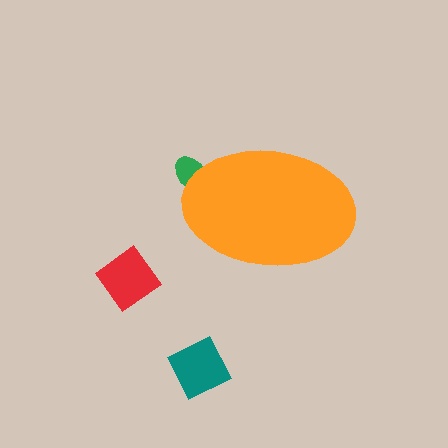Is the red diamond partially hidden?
No, the red diamond is fully visible.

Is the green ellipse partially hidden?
Yes, the green ellipse is partially hidden behind the orange ellipse.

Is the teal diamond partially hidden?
No, the teal diamond is fully visible.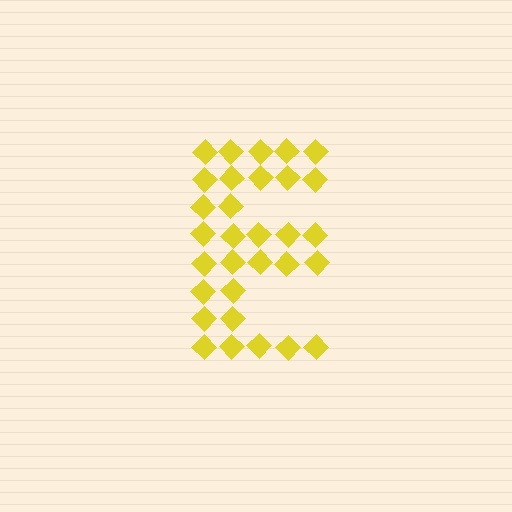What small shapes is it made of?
It is made of small diamonds.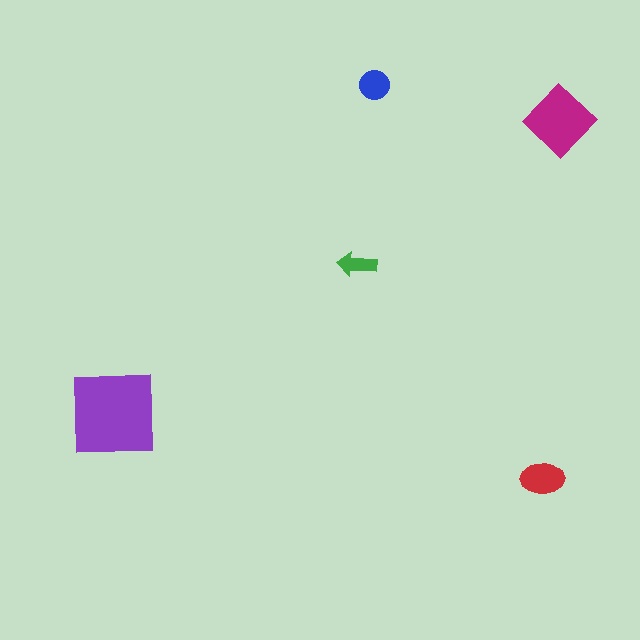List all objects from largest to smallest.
The purple square, the magenta diamond, the red ellipse, the blue circle, the green arrow.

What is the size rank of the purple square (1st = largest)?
1st.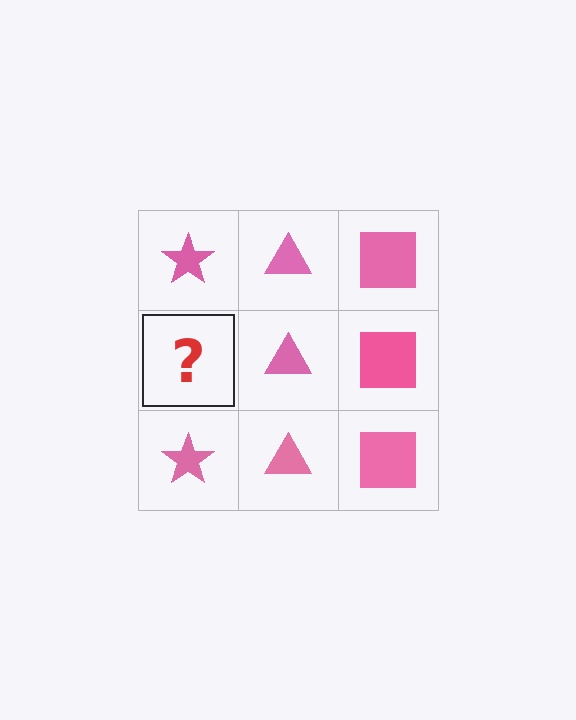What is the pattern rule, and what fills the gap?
The rule is that each column has a consistent shape. The gap should be filled with a pink star.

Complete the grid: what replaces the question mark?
The question mark should be replaced with a pink star.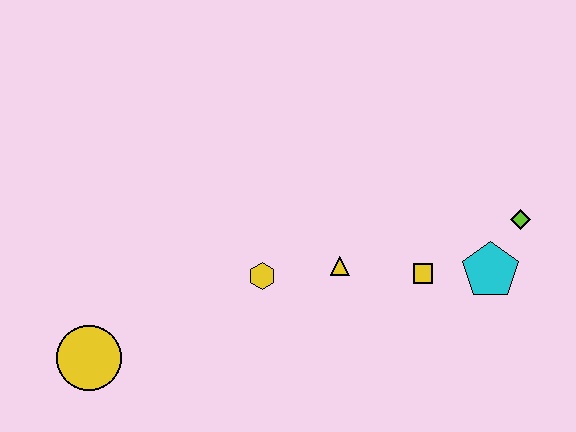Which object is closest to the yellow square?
The cyan pentagon is closest to the yellow square.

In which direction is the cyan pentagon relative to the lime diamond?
The cyan pentagon is below the lime diamond.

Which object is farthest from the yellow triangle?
The yellow circle is farthest from the yellow triangle.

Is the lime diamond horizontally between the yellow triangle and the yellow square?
No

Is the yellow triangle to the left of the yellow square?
Yes